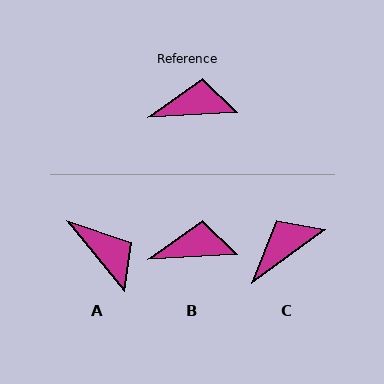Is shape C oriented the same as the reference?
No, it is off by about 33 degrees.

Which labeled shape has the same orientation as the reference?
B.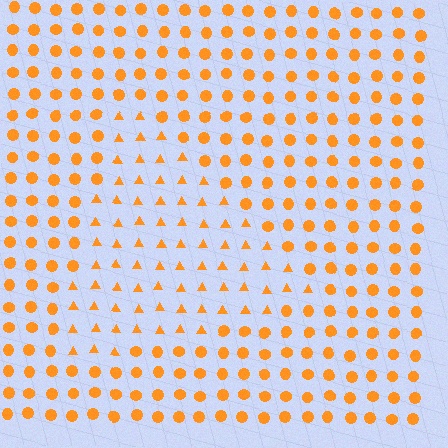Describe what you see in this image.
The image is filled with small orange elements arranged in a uniform grid. A triangle-shaped region contains triangles, while the surrounding area contains circles. The boundary is defined purely by the change in element shape.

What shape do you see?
I see a triangle.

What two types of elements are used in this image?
The image uses triangles inside the triangle region and circles outside it.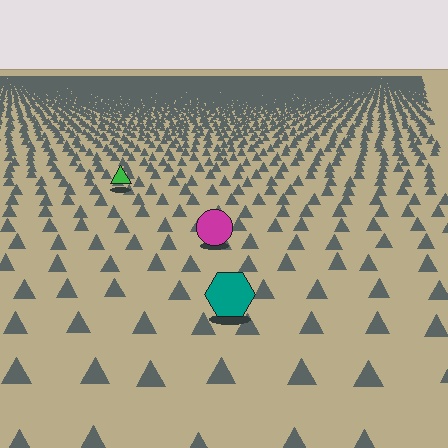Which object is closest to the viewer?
The teal hexagon is closest. The texture marks near it are larger and more spread out.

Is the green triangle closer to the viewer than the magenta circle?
No. The magenta circle is closer — you can tell from the texture gradient: the ground texture is coarser near it.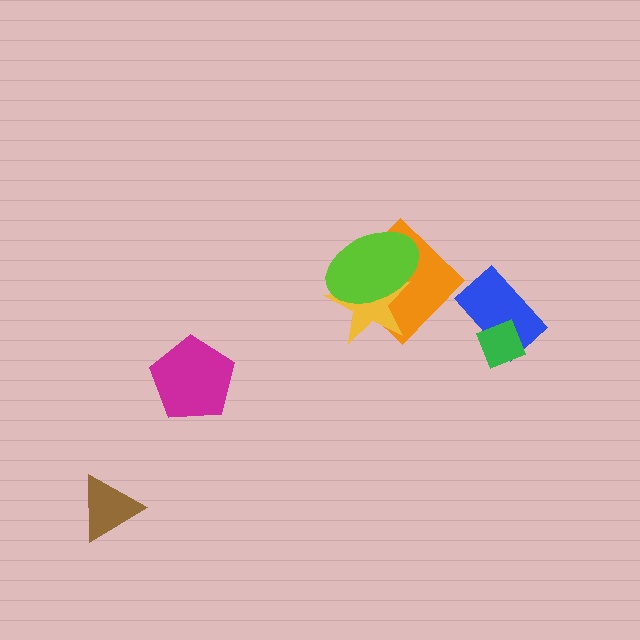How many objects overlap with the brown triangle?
0 objects overlap with the brown triangle.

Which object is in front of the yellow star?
The lime ellipse is in front of the yellow star.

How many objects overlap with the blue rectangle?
1 object overlaps with the blue rectangle.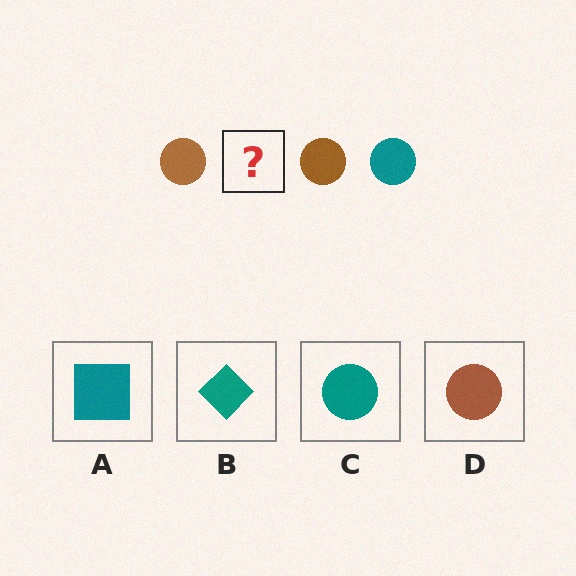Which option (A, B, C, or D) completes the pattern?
C.